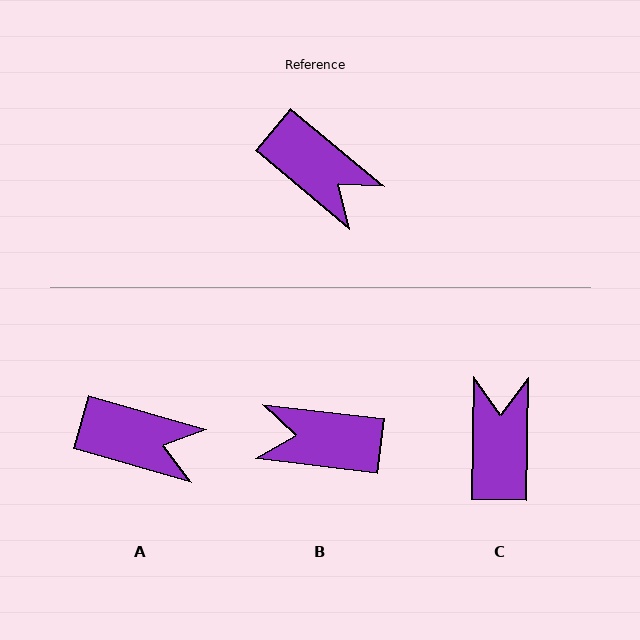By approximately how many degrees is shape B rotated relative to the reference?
Approximately 147 degrees clockwise.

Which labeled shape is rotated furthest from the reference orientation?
B, about 147 degrees away.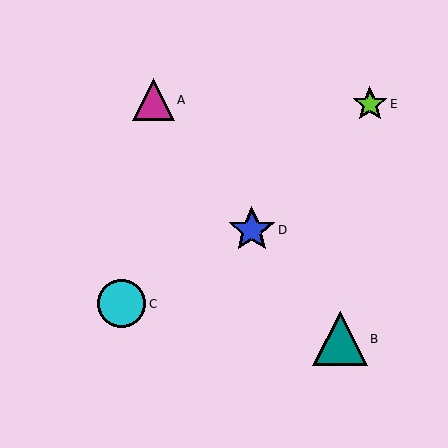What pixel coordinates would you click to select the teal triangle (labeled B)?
Click at (340, 339) to select the teal triangle B.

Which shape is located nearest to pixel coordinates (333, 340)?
The teal triangle (labeled B) at (340, 339) is nearest to that location.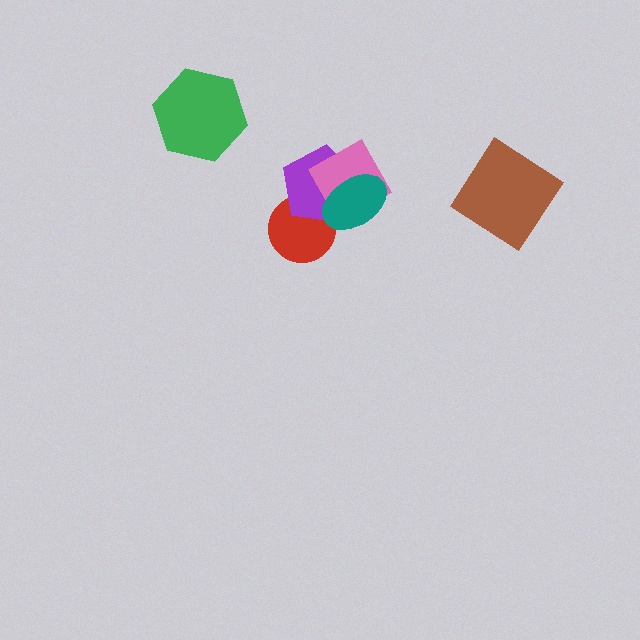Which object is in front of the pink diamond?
The teal ellipse is in front of the pink diamond.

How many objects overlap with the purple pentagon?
3 objects overlap with the purple pentagon.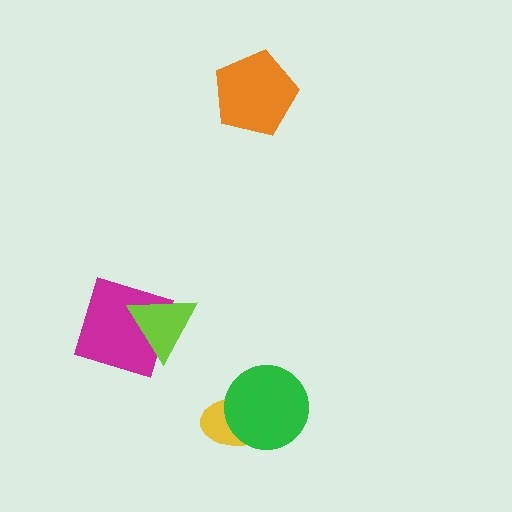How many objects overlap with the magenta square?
1 object overlaps with the magenta square.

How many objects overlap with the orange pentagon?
0 objects overlap with the orange pentagon.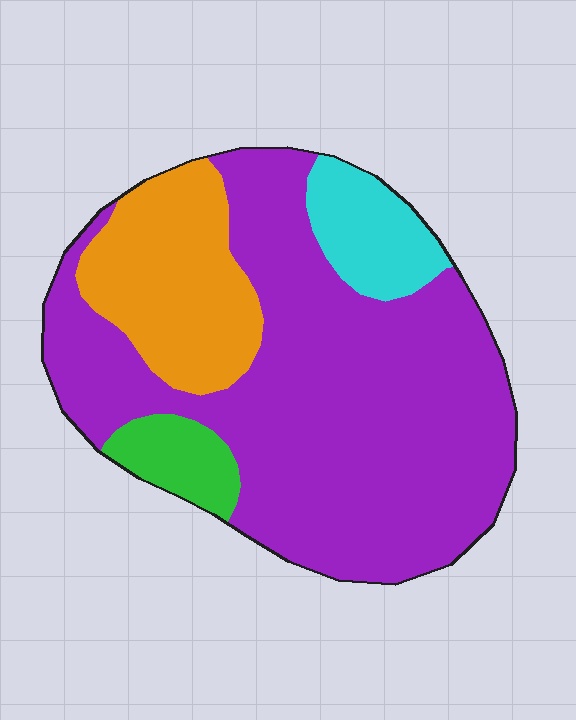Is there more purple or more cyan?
Purple.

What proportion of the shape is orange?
Orange takes up about one fifth (1/5) of the shape.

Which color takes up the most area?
Purple, at roughly 65%.